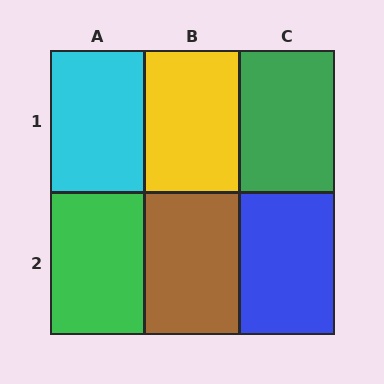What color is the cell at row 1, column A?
Cyan.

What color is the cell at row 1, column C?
Green.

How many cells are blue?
1 cell is blue.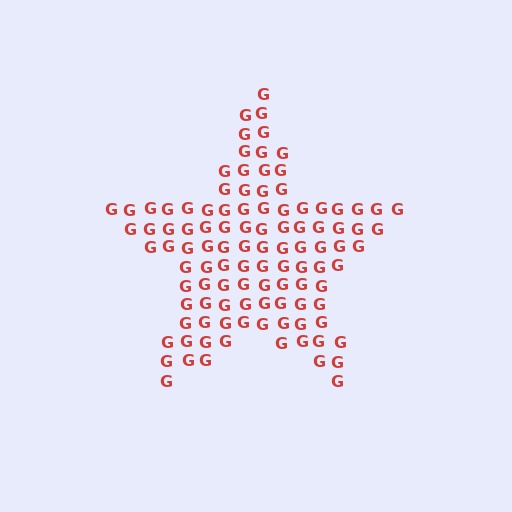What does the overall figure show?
The overall figure shows a star.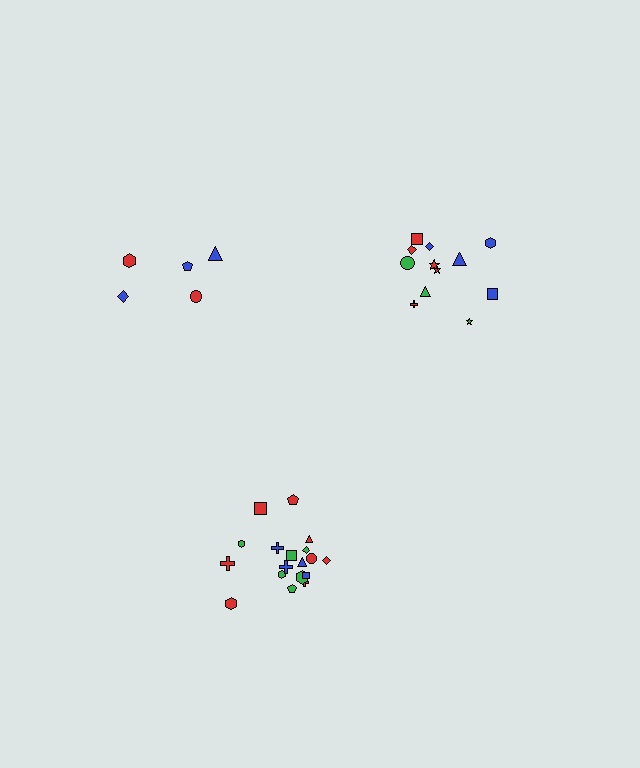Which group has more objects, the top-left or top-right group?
The top-right group.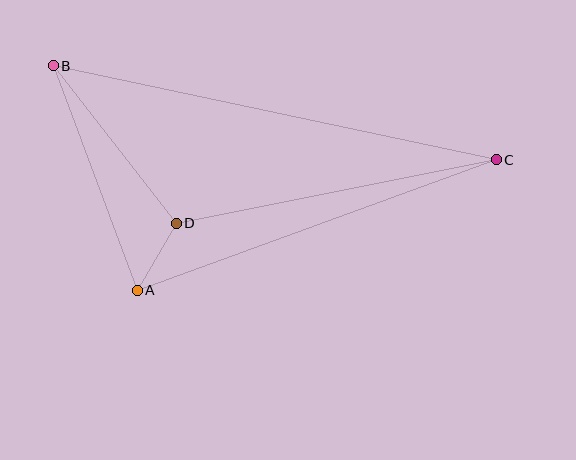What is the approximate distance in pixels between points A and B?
The distance between A and B is approximately 240 pixels.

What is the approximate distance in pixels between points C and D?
The distance between C and D is approximately 326 pixels.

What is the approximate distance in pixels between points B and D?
The distance between B and D is approximately 200 pixels.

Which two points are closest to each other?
Points A and D are closest to each other.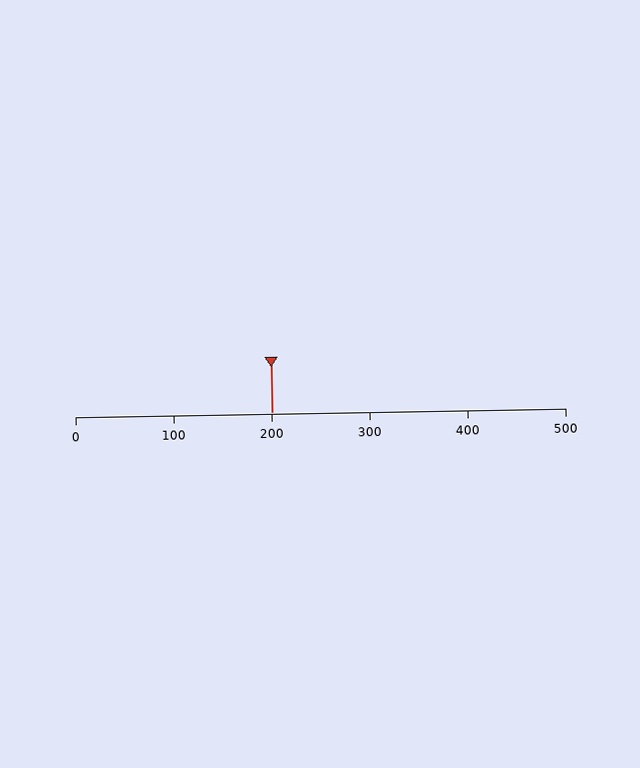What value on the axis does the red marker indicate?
The marker indicates approximately 200.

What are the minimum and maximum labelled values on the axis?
The axis runs from 0 to 500.